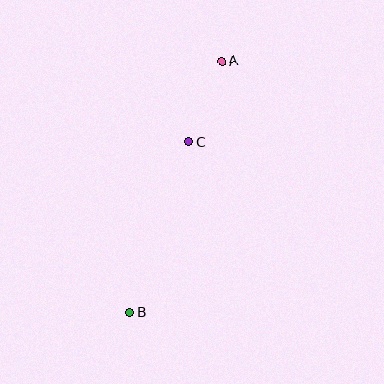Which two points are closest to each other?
Points A and C are closest to each other.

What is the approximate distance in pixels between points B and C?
The distance between B and C is approximately 180 pixels.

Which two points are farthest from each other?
Points A and B are farthest from each other.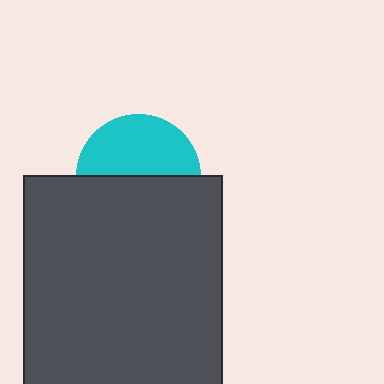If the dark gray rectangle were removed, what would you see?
You would see the complete cyan circle.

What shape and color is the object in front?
The object in front is a dark gray rectangle.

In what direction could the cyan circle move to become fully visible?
The cyan circle could move up. That would shift it out from behind the dark gray rectangle entirely.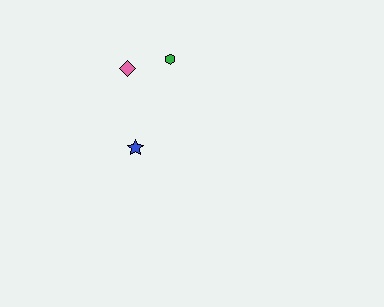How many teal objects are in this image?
There are no teal objects.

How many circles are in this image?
There are no circles.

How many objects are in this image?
There are 3 objects.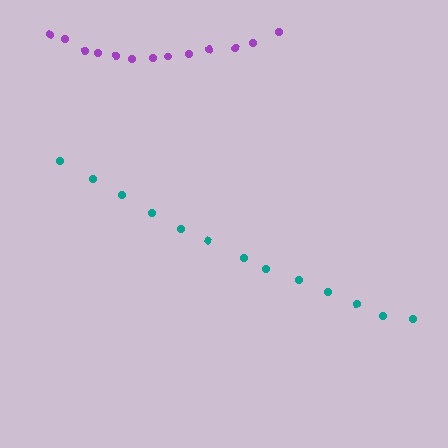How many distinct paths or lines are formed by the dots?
There are 2 distinct paths.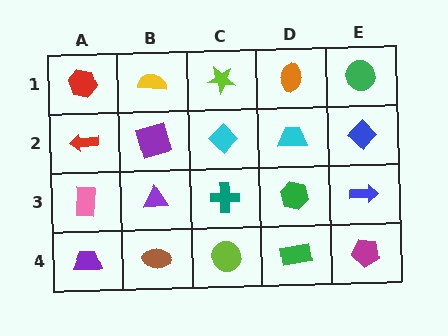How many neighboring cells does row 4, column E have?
2.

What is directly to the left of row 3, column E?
A green hexagon.